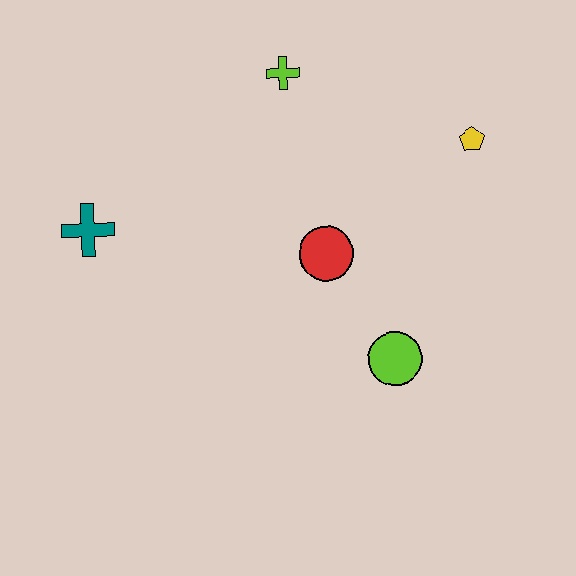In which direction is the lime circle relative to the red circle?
The lime circle is below the red circle.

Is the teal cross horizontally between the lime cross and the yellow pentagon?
No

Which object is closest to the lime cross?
The red circle is closest to the lime cross.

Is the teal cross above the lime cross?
No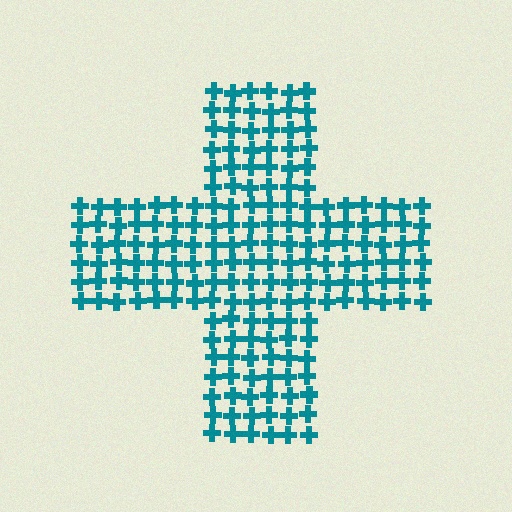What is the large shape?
The large shape is a cross.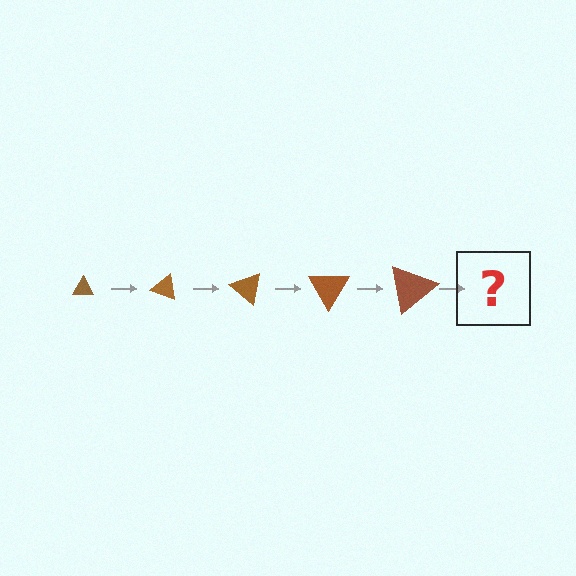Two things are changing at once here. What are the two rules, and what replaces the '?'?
The two rules are that the triangle grows larger each step and it rotates 20 degrees each step. The '?' should be a triangle, larger than the previous one and rotated 100 degrees from the start.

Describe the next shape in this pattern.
It should be a triangle, larger than the previous one and rotated 100 degrees from the start.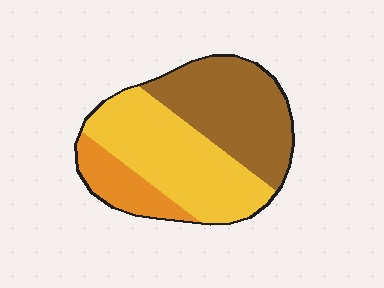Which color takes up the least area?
Orange, at roughly 15%.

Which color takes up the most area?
Yellow, at roughly 45%.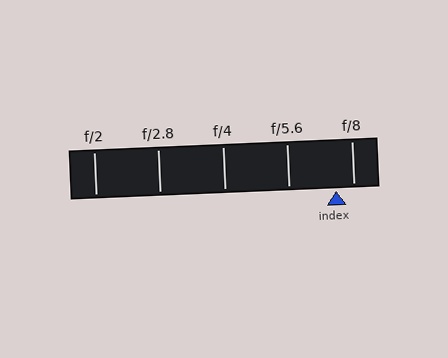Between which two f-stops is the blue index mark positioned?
The index mark is between f/5.6 and f/8.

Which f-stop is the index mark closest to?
The index mark is closest to f/8.